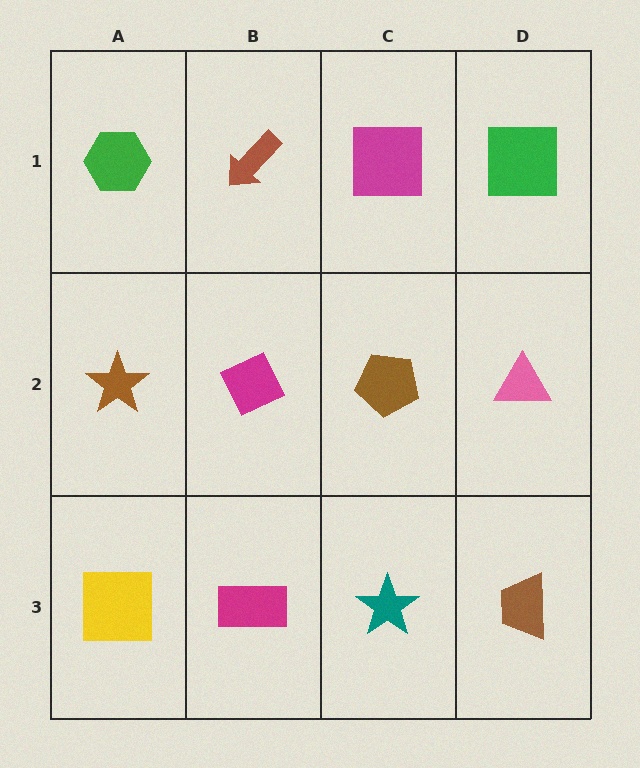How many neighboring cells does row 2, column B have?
4.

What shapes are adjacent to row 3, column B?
A magenta diamond (row 2, column B), a yellow square (row 3, column A), a teal star (row 3, column C).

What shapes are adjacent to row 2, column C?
A magenta square (row 1, column C), a teal star (row 3, column C), a magenta diamond (row 2, column B), a pink triangle (row 2, column D).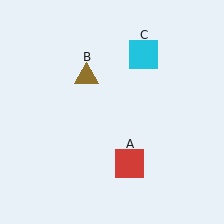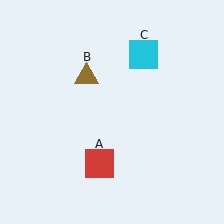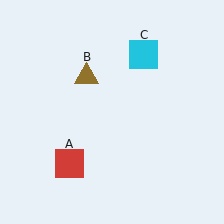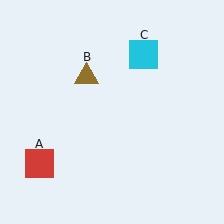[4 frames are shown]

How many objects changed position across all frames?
1 object changed position: red square (object A).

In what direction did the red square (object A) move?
The red square (object A) moved left.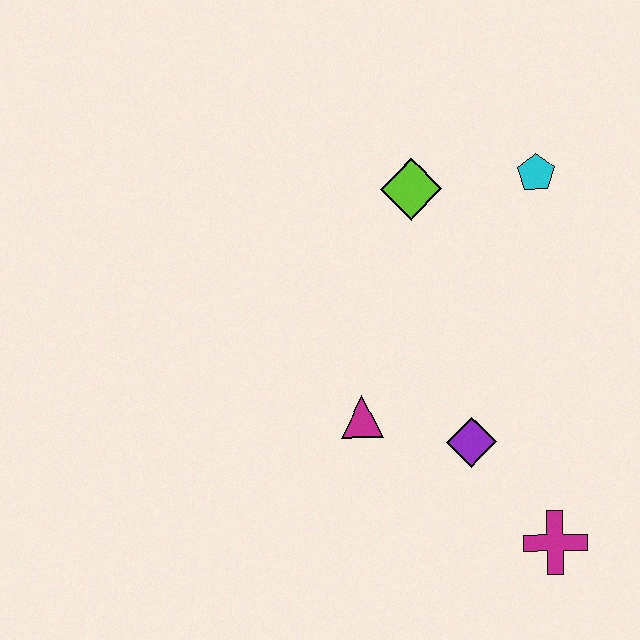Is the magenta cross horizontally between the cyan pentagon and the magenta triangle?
No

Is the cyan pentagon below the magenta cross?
No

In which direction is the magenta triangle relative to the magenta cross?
The magenta triangle is to the left of the magenta cross.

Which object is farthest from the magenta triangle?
The cyan pentagon is farthest from the magenta triangle.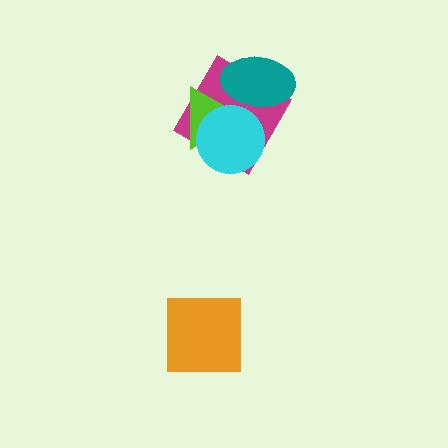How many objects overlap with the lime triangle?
3 objects overlap with the lime triangle.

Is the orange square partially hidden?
No, no other shape covers it.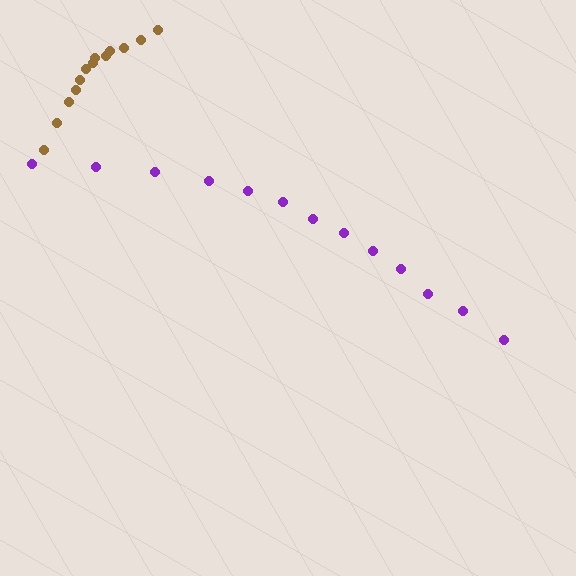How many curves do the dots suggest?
There are 2 distinct paths.